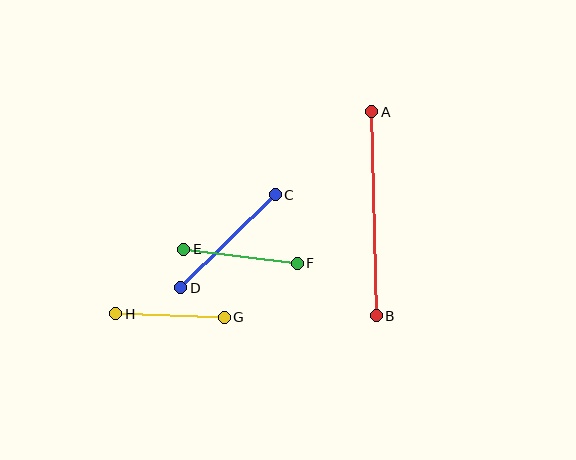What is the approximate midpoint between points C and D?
The midpoint is at approximately (228, 241) pixels.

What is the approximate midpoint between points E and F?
The midpoint is at approximately (240, 256) pixels.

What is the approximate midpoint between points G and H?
The midpoint is at approximately (170, 316) pixels.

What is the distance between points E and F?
The distance is approximately 114 pixels.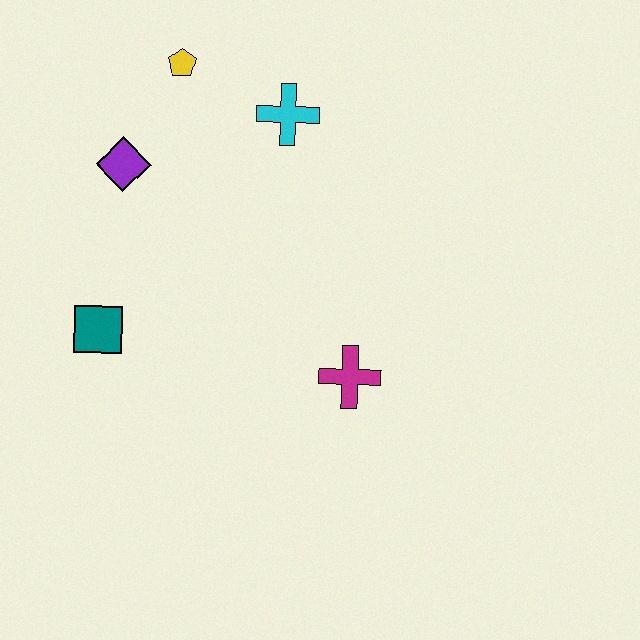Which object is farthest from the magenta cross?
The yellow pentagon is farthest from the magenta cross.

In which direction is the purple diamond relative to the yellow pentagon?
The purple diamond is below the yellow pentagon.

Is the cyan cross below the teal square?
No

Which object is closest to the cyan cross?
The yellow pentagon is closest to the cyan cross.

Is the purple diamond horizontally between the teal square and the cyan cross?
Yes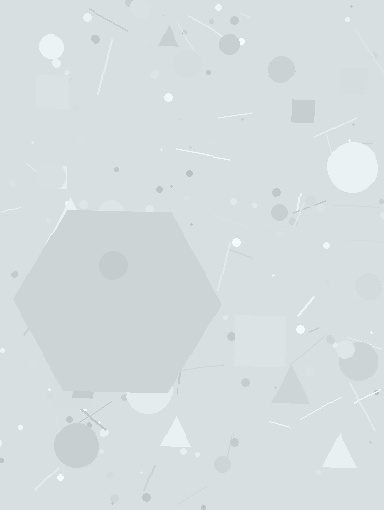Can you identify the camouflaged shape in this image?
The camouflaged shape is a hexagon.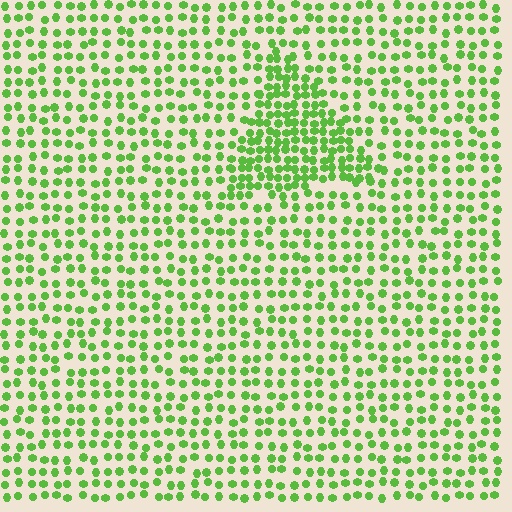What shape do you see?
I see a triangle.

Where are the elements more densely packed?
The elements are more densely packed inside the triangle boundary.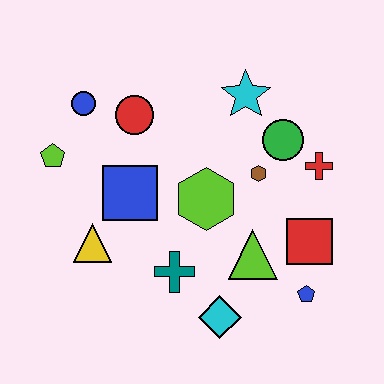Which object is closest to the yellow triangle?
The blue square is closest to the yellow triangle.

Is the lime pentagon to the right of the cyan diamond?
No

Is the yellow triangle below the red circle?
Yes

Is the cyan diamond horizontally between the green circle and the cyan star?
No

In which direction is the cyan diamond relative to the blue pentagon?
The cyan diamond is to the left of the blue pentagon.